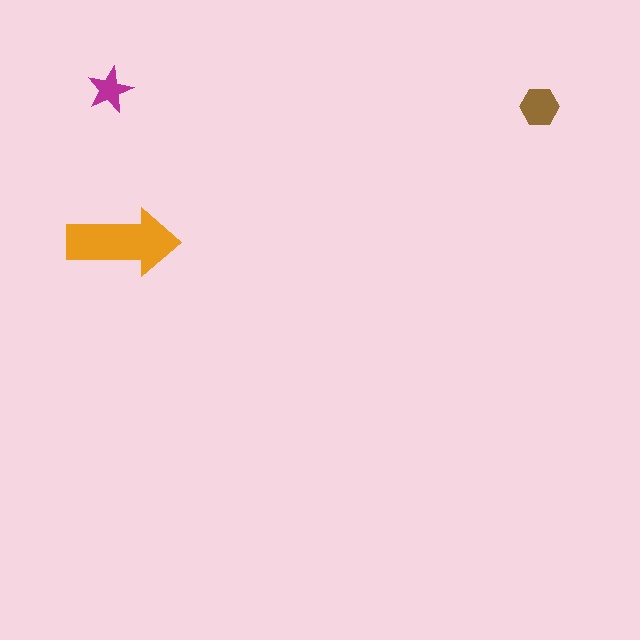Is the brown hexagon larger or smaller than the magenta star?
Larger.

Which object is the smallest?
The magenta star.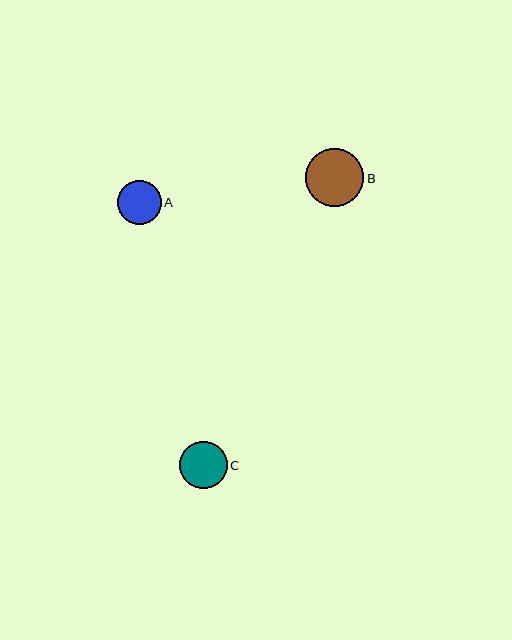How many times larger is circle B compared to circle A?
Circle B is approximately 1.3 times the size of circle A.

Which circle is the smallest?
Circle A is the smallest with a size of approximately 44 pixels.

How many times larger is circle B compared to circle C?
Circle B is approximately 1.2 times the size of circle C.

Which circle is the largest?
Circle B is the largest with a size of approximately 58 pixels.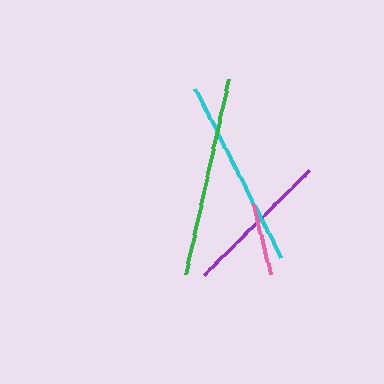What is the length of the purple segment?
The purple segment is approximately 148 pixels long.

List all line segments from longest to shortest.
From longest to shortest: green, cyan, purple, pink.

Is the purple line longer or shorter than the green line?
The green line is longer than the purple line.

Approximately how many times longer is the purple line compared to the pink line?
The purple line is approximately 2.0 times the length of the pink line.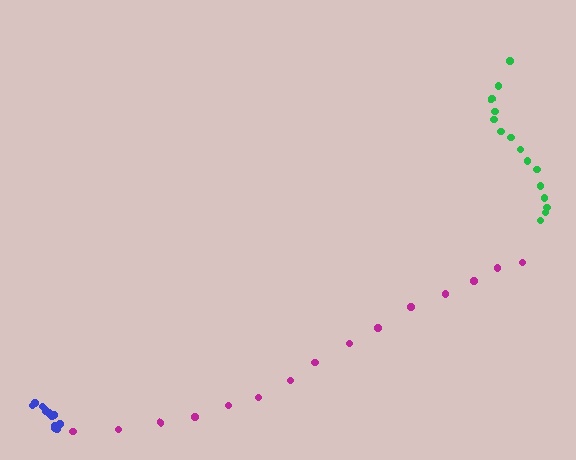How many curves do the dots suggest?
There are 3 distinct paths.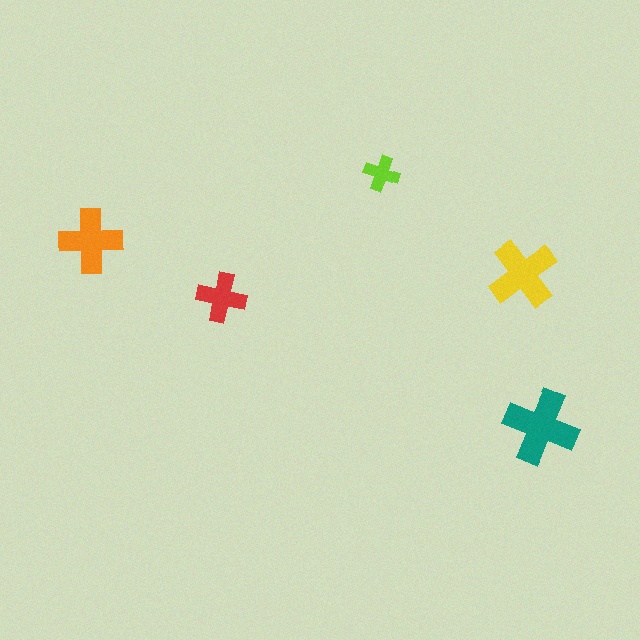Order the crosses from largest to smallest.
the teal one, the yellow one, the orange one, the red one, the lime one.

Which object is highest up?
The lime cross is topmost.